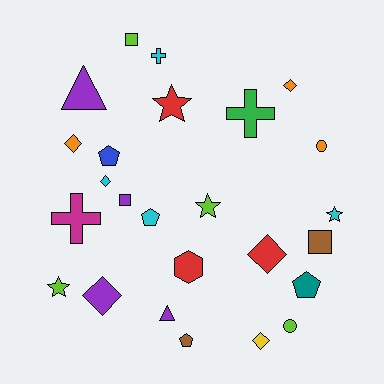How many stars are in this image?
There are 4 stars.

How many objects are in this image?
There are 25 objects.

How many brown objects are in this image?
There are 2 brown objects.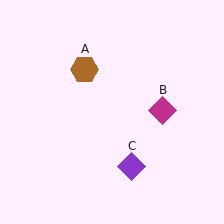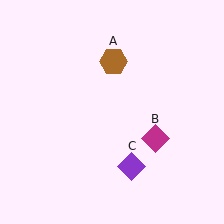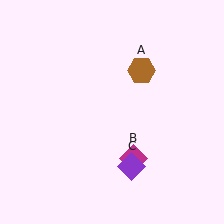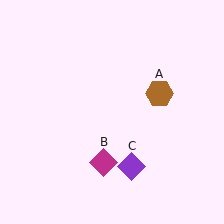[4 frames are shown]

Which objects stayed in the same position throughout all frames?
Purple diamond (object C) remained stationary.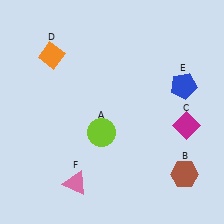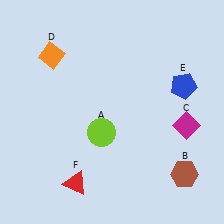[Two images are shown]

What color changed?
The triangle (F) changed from pink in Image 1 to red in Image 2.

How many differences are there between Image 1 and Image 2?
There is 1 difference between the two images.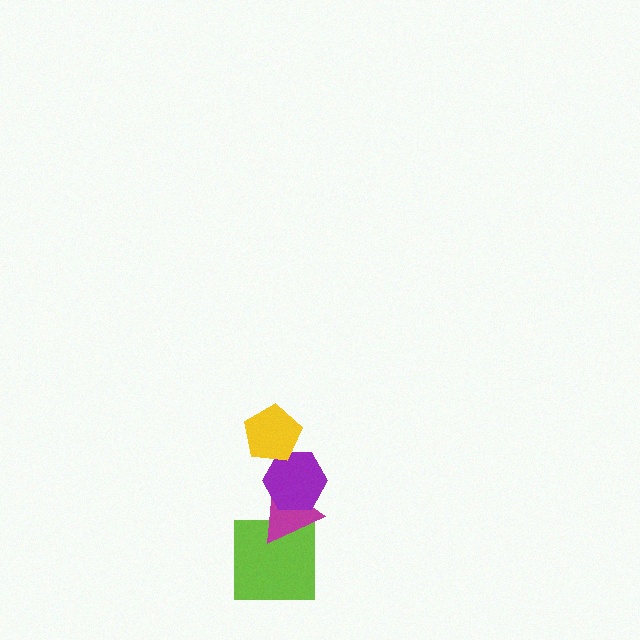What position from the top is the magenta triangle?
The magenta triangle is 3rd from the top.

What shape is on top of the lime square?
The magenta triangle is on top of the lime square.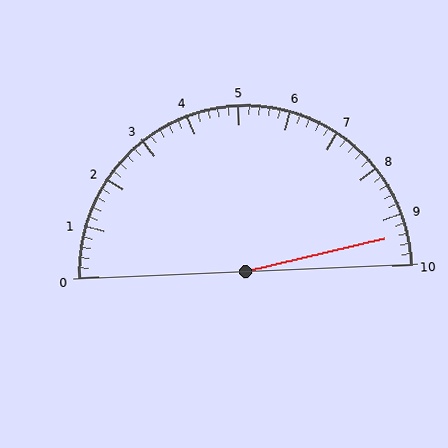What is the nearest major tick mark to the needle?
The nearest major tick mark is 9.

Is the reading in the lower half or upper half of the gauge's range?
The reading is in the upper half of the range (0 to 10).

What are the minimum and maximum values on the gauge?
The gauge ranges from 0 to 10.